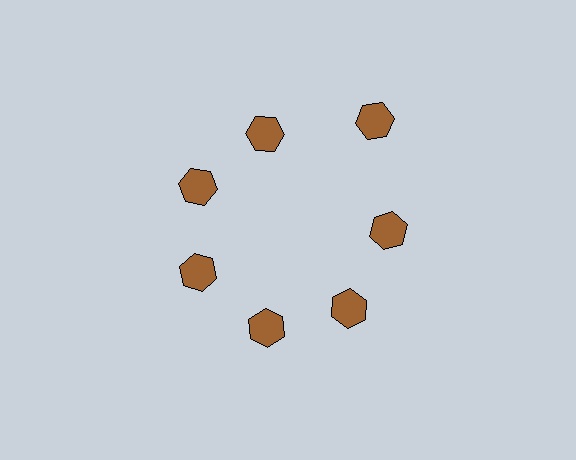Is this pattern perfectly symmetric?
No. The 7 brown hexagons are arranged in a ring, but one element near the 1 o'clock position is pushed outward from the center, breaking the 7-fold rotational symmetry.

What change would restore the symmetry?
The symmetry would be restored by moving it inward, back onto the ring so that all 7 hexagons sit at equal angles and equal distance from the center.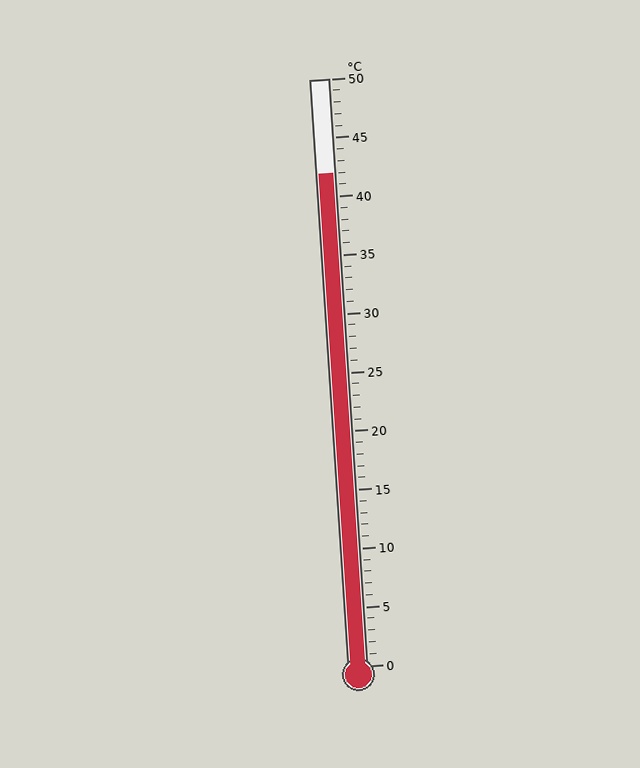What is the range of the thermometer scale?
The thermometer scale ranges from 0°C to 50°C.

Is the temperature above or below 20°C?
The temperature is above 20°C.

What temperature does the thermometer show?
The thermometer shows approximately 42°C.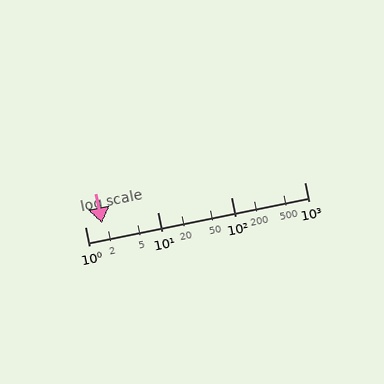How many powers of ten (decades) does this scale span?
The scale spans 3 decades, from 1 to 1000.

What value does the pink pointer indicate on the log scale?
The pointer indicates approximately 1.7.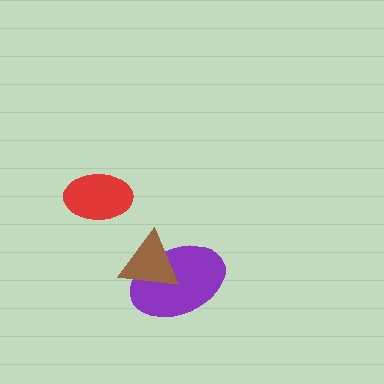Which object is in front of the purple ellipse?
The brown triangle is in front of the purple ellipse.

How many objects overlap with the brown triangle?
1 object overlaps with the brown triangle.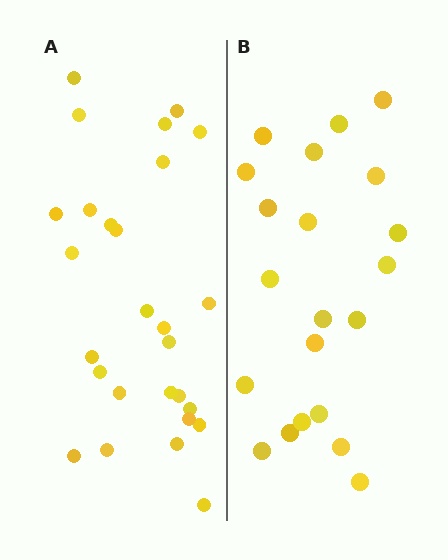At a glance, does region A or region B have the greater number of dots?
Region A (the left region) has more dots.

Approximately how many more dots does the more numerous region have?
Region A has about 6 more dots than region B.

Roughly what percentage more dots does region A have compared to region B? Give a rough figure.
About 30% more.